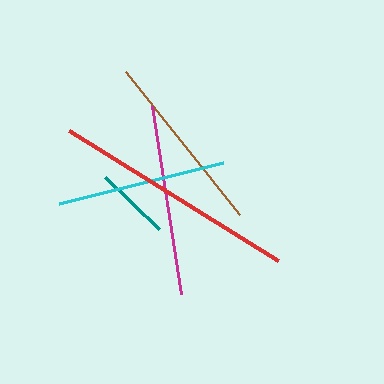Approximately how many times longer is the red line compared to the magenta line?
The red line is approximately 1.3 times the length of the magenta line.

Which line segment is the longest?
The red line is the longest at approximately 245 pixels.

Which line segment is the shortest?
The teal line is the shortest at approximately 75 pixels.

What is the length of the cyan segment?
The cyan segment is approximately 169 pixels long.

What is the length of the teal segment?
The teal segment is approximately 75 pixels long.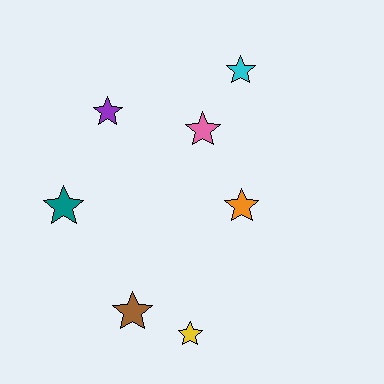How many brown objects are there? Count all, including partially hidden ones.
There is 1 brown object.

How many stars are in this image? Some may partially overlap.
There are 7 stars.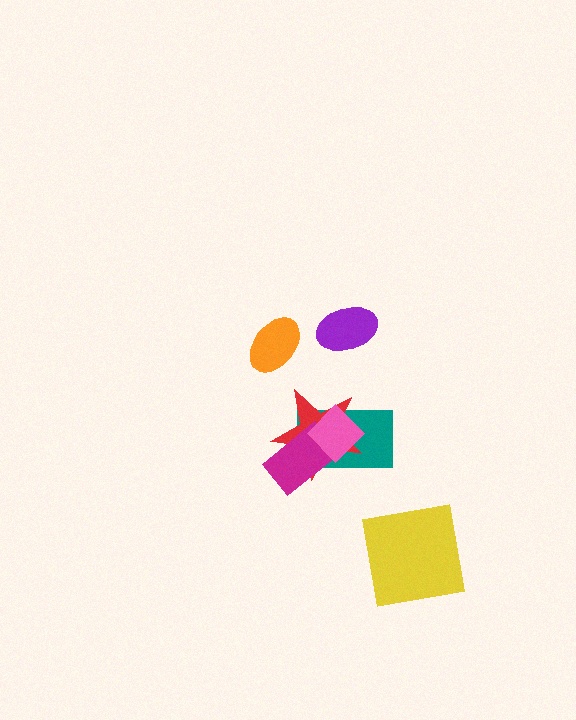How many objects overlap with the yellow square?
0 objects overlap with the yellow square.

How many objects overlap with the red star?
3 objects overlap with the red star.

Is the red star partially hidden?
Yes, it is partially covered by another shape.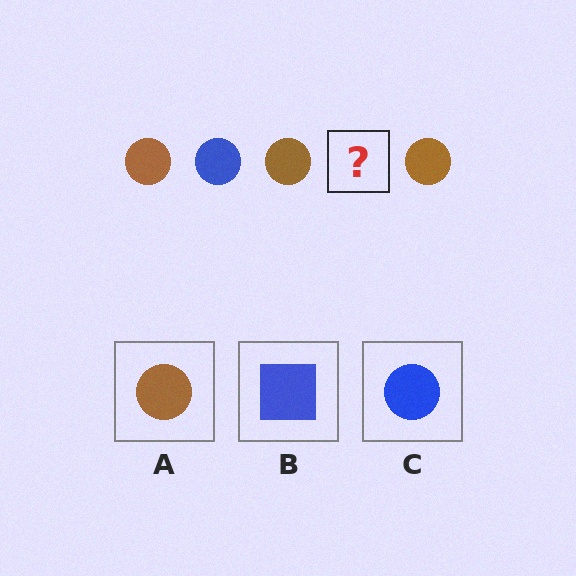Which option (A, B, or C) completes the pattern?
C.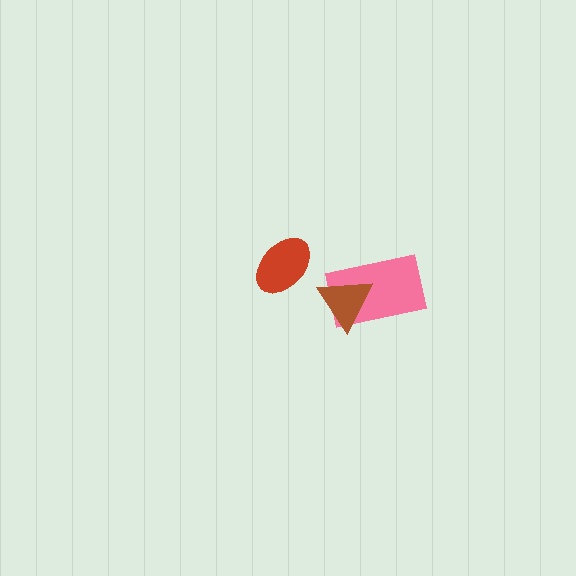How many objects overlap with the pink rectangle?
1 object overlaps with the pink rectangle.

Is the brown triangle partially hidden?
No, no other shape covers it.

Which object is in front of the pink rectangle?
The brown triangle is in front of the pink rectangle.